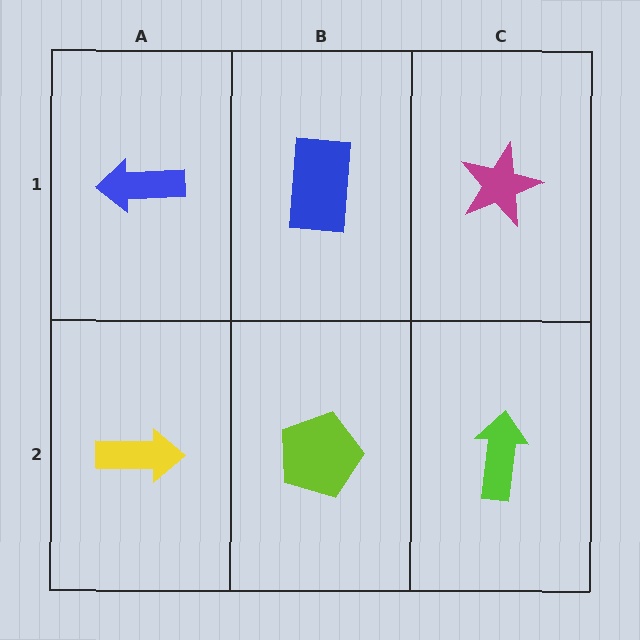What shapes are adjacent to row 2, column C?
A magenta star (row 1, column C), a lime pentagon (row 2, column B).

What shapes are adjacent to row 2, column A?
A blue arrow (row 1, column A), a lime pentagon (row 2, column B).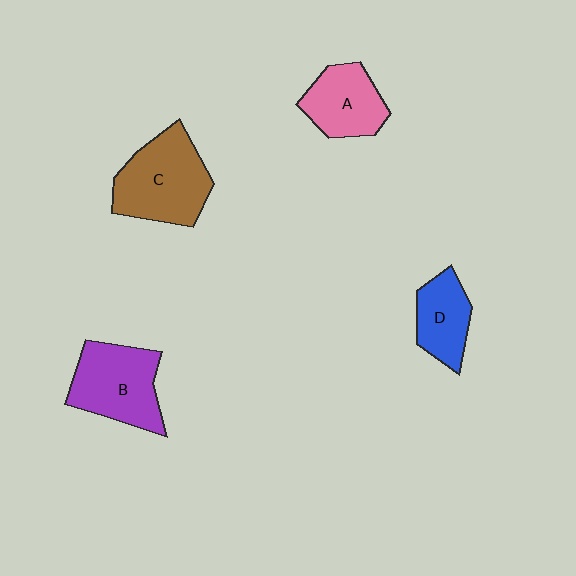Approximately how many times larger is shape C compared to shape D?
Approximately 1.7 times.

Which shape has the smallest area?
Shape D (blue).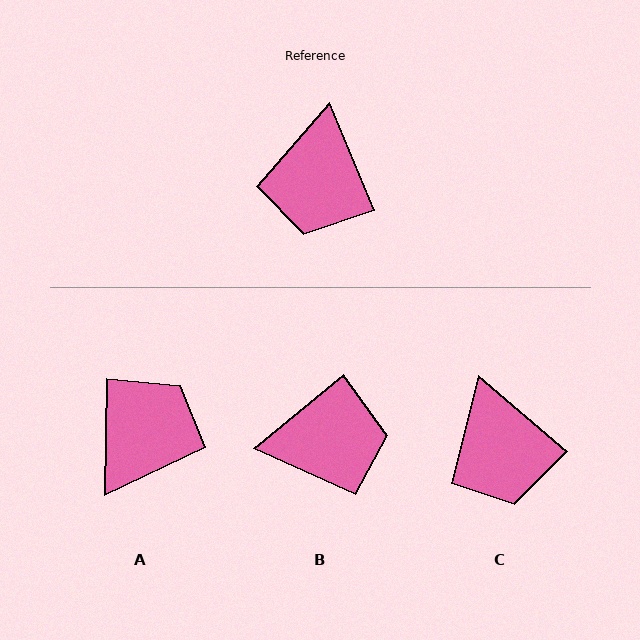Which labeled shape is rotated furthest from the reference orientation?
A, about 156 degrees away.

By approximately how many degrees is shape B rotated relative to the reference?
Approximately 107 degrees counter-clockwise.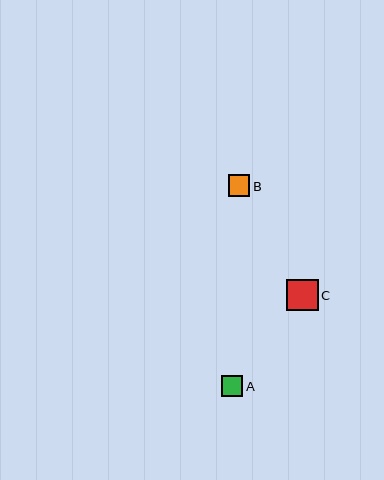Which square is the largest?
Square C is the largest with a size of approximately 31 pixels.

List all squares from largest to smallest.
From largest to smallest: C, B, A.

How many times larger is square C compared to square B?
Square C is approximately 1.5 times the size of square B.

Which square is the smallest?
Square A is the smallest with a size of approximately 21 pixels.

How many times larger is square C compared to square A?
Square C is approximately 1.5 times the size of square A.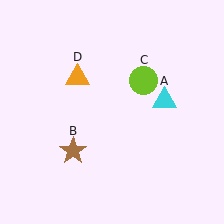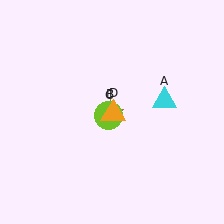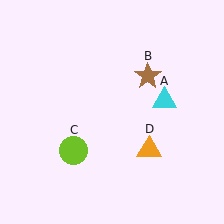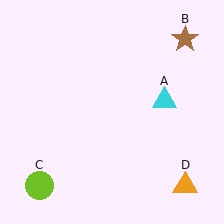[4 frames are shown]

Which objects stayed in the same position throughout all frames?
Cyan triangle (object A) remained stationary.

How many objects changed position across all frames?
3 objects changed position: brown star (object B), lime circle (object C), orange triangle (object D).